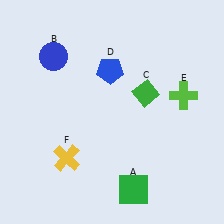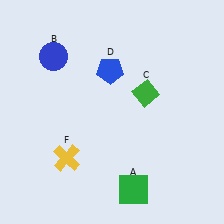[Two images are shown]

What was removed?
The lime cross (E) was removed in Image 2.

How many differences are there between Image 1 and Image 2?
There is 1 difference between the two images.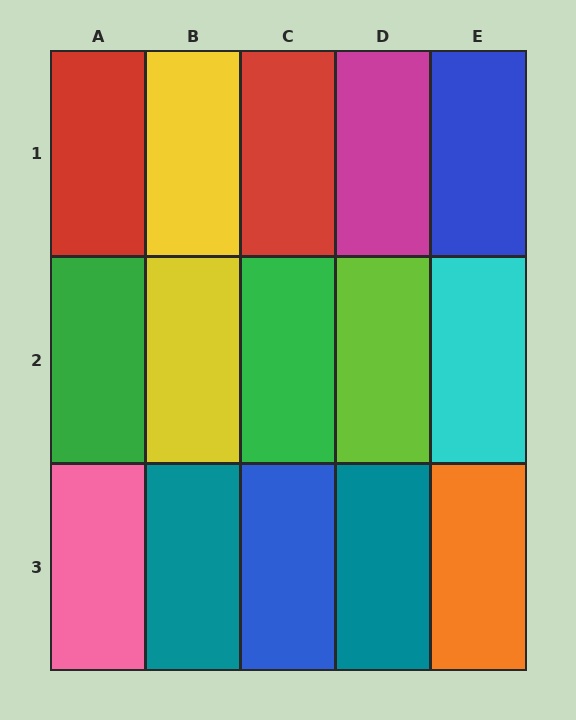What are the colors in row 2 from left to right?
Green, yellow, green, lime, cyan.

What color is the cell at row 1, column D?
Magenta.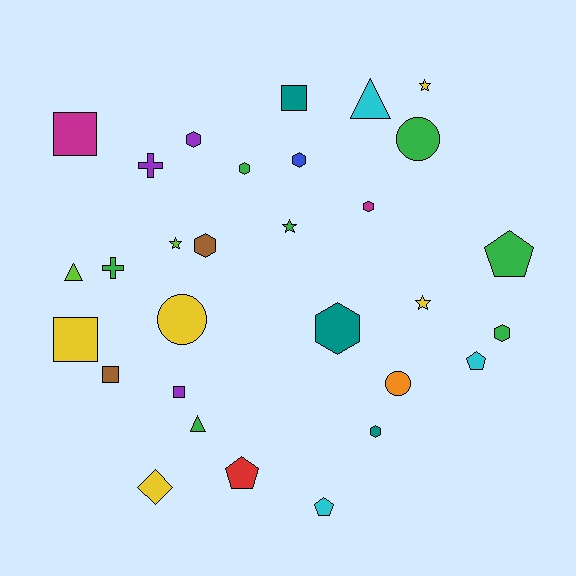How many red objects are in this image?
There is 1 red object.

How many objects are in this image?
There are 30 objects.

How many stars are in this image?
There are 4 stars.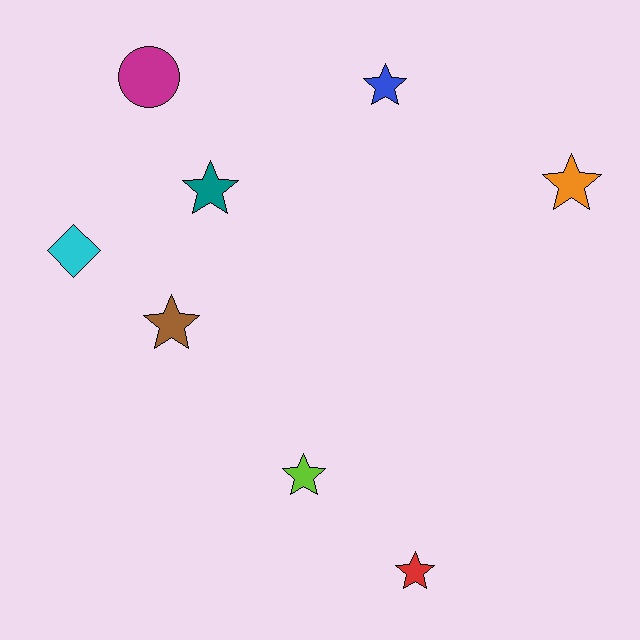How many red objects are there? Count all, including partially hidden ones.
There is 1 red object.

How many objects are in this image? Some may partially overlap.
There are 8 objects.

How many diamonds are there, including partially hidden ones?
There is 1 diamond.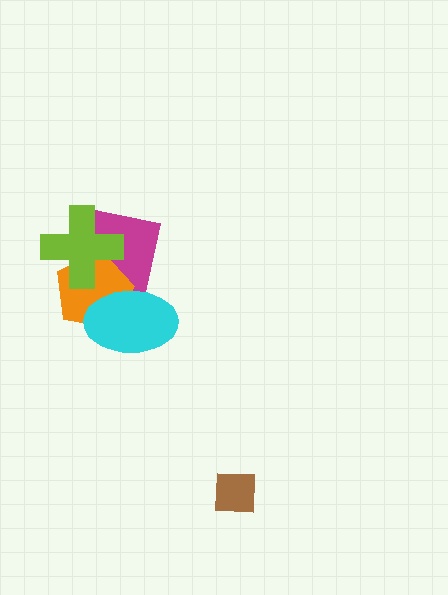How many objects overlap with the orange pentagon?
3 objects overlap with the orange pentagon.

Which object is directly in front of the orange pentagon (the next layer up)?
The lime cross is directly in front of the orange pentagon.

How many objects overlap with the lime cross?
2 objects overlap with the lime cross.